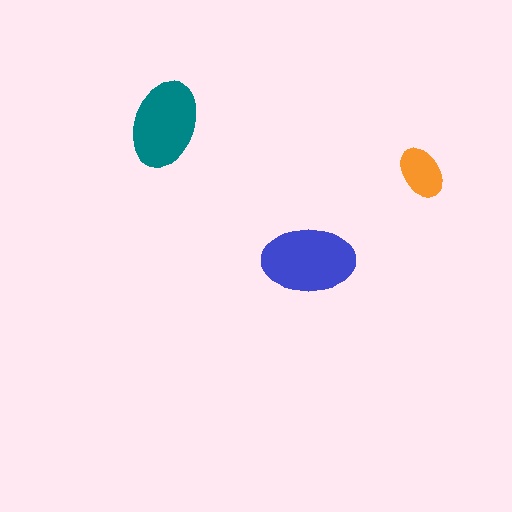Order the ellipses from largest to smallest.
the blue one, the teal one, the orange one.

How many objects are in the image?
There are 3 objects in the image.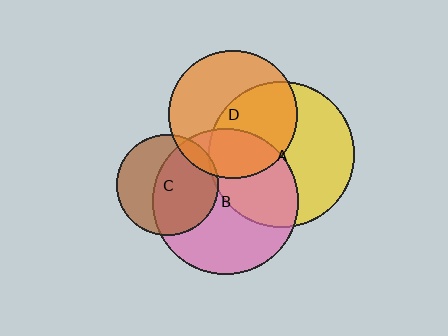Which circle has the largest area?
Circle B (pink).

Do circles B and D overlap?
Yes.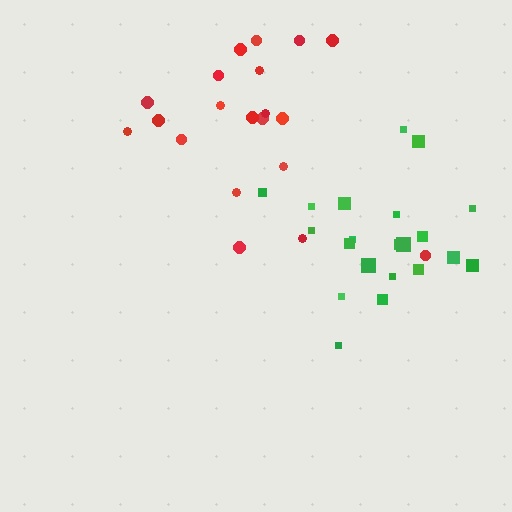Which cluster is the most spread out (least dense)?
Red.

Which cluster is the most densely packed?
Green.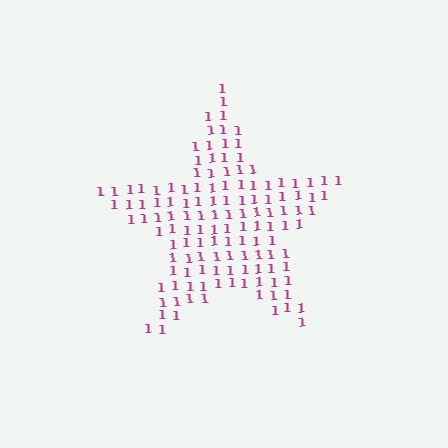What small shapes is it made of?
It is made of small digit 1's.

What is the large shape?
The large shape is a star.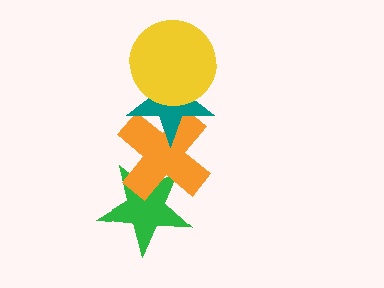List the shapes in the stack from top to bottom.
From top to bottom: the yellow circle, the teal star, the orange cross, the green star.